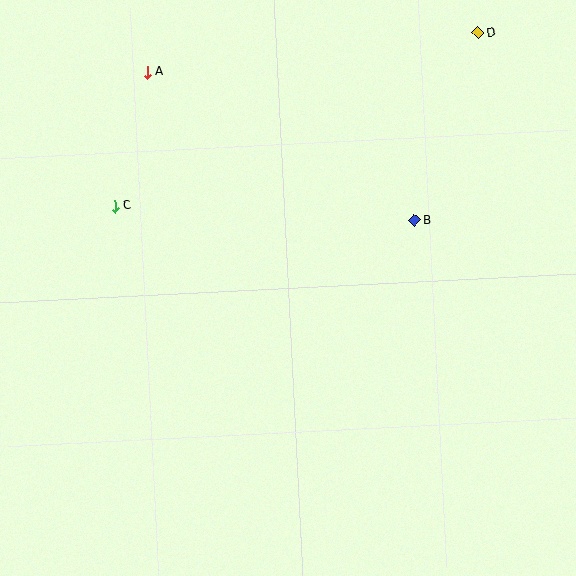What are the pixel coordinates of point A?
Point A is at (147, 72).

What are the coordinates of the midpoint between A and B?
The midpoint between A and B is at (281, 146).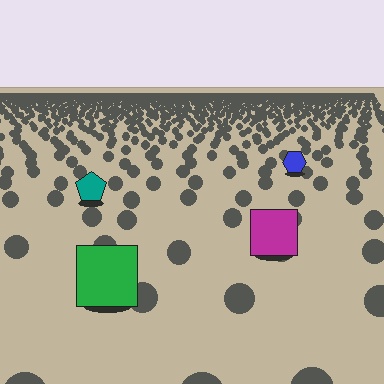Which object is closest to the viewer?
The green square is closest. The texture marks near it are larger and more spread out.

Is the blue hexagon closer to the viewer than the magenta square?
No. The magenta square is closer — you can tell from the texture gradient: the ground texture is coarser near it.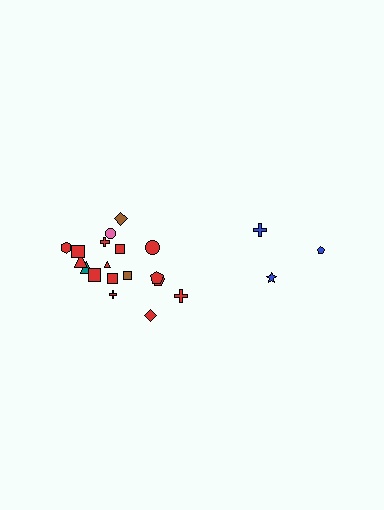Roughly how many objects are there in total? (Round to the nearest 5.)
Roughly 20 objects in total.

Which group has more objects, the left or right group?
The left group.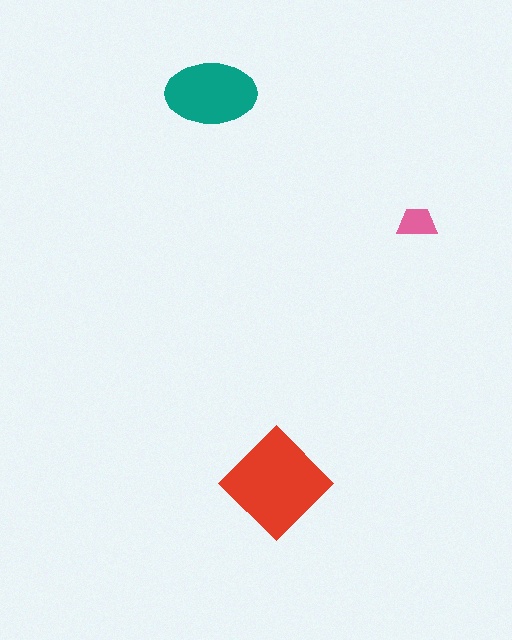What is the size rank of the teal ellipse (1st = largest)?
2nd.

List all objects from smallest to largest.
The pink trapezoid, the teal ellipse, the red diamond.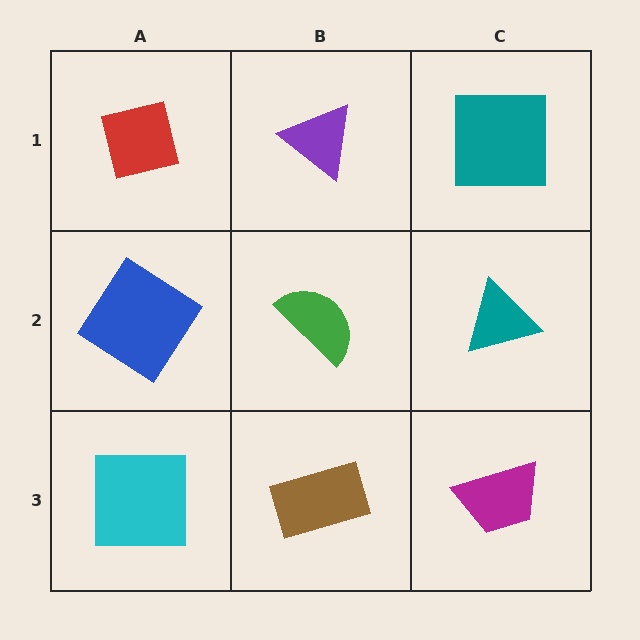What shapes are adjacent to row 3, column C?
A teal triangle (row 2, column C), a brown rectangle (row 3, column B).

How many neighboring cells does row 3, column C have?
2.